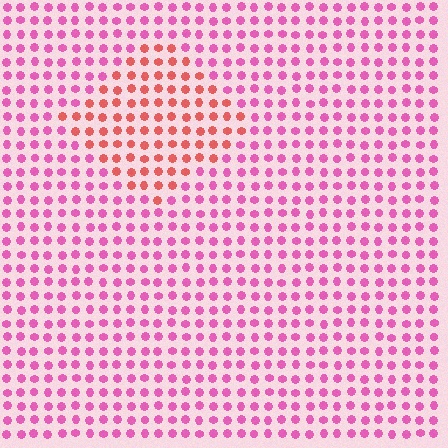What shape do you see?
I see a diamond.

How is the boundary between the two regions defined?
The boundary is defined purely by a slight shift in hue (about 39 degrees). Spacing, size, and orientation are identical on both sides.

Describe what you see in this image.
The image is filled with small pink elements in a uniform arrangement. A diamond-shaped region is visible where the elements are tinted to a slightly different hue, forming a subtle color boundary.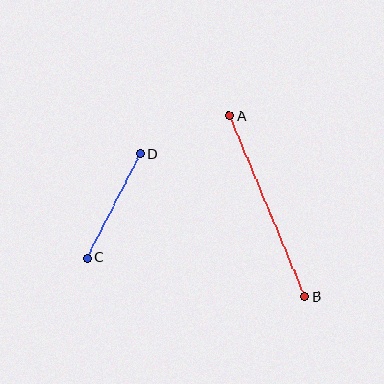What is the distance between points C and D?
The distance is approximately 117 pixels.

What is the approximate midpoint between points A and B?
The midpoint is at approximately (267, 207) pixels.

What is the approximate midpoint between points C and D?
The midpoint is at approximately (114, 206) pixels.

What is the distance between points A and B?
The distance is approximately 196 pixels.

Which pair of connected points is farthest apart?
Points A and B are farthest apart.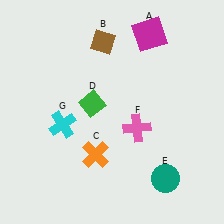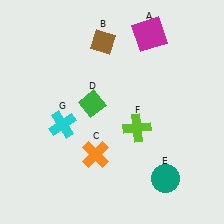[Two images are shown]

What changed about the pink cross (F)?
In Image 1, F is pink. In Image 2, it changed to lime.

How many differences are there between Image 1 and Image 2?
There is 1 difference between the two images.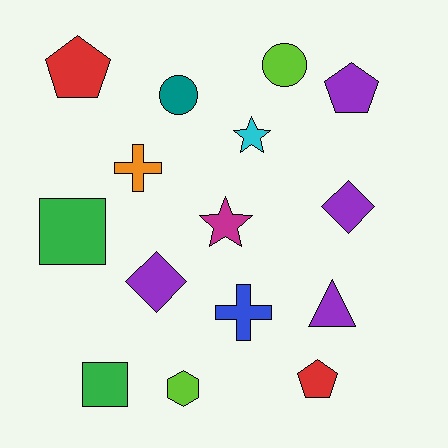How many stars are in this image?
There are 2 stars.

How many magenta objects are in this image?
There is 1 magenta object.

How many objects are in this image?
There are 15 objects.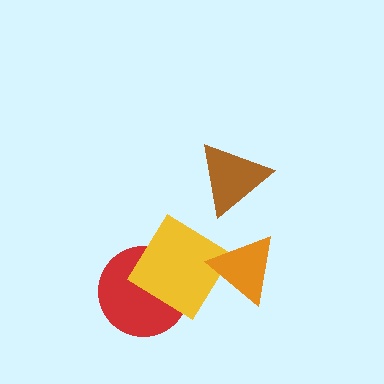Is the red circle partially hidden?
Yes, it is partially covered by another shape.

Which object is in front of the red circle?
The yellow diamond is in front of the red circle.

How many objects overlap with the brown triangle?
0 objects overlap with the brown triangle.